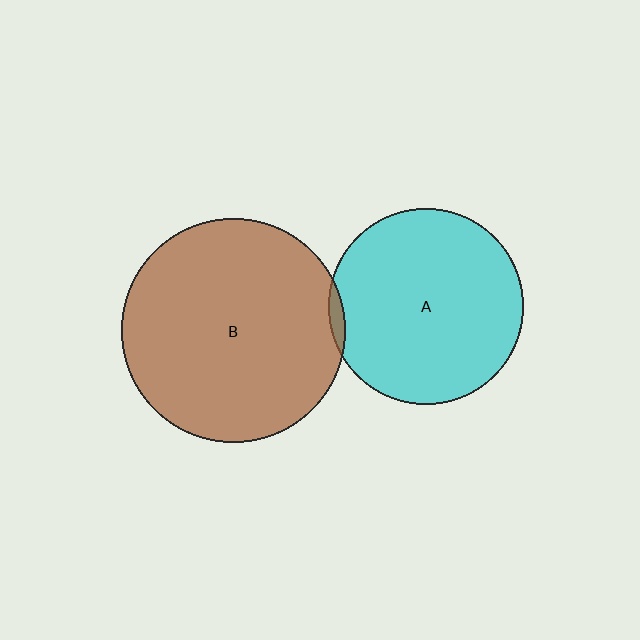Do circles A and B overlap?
Yes.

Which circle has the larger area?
Circle B (brown).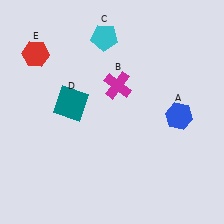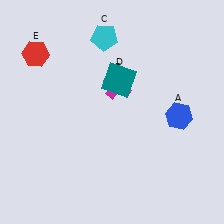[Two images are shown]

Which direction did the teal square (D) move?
The teal square (D) moved right.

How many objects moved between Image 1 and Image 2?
1 object moved between the two images.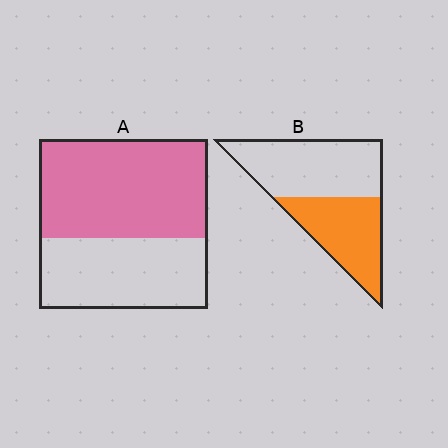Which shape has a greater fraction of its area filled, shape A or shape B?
Shape A.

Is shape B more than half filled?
No.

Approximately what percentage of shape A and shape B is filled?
A is approximately 60% and B is approximately 45%.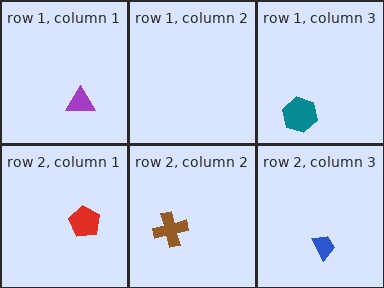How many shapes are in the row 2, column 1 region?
1.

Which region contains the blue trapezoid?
The row 2, column 3 region.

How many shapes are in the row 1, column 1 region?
1.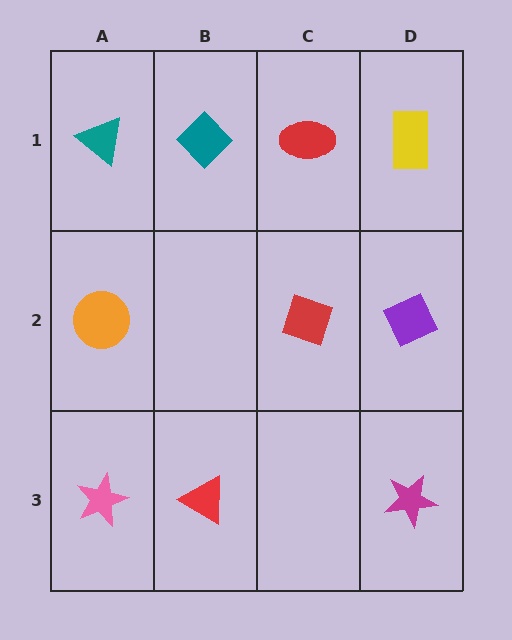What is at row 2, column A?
An orange circle.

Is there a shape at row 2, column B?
No, that cell is empty.